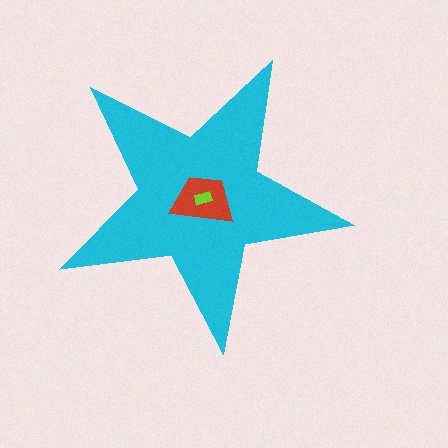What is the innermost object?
The lime rectangle.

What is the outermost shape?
The cyan star.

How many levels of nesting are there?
3.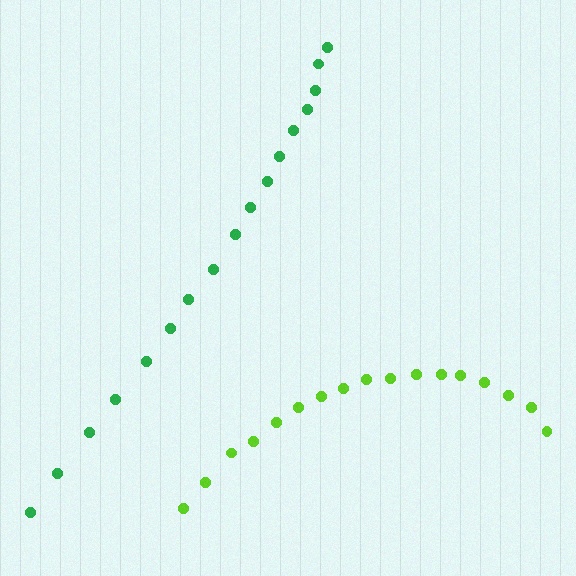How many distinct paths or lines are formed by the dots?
There are 2 distinct paths.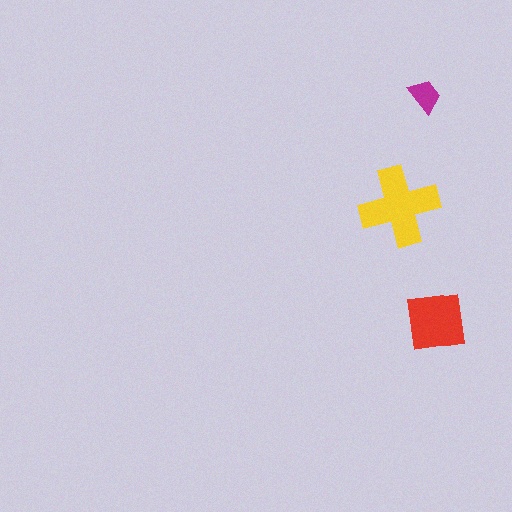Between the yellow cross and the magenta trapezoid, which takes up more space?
The yellow cross.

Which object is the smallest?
The magenta trapezoid.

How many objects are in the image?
There are 3 objects in the image.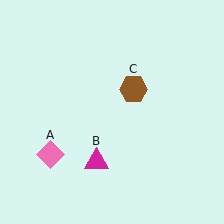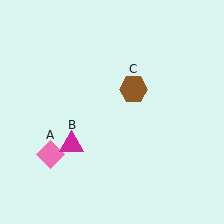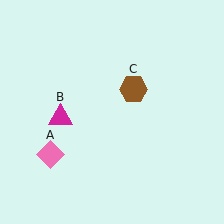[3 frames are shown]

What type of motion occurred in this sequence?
The magenta triangle (object B) rotated clockwise around the center of the scene.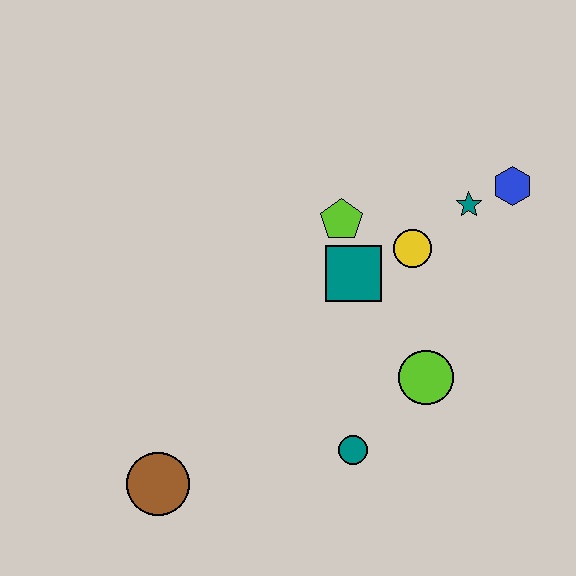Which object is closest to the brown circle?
The teal circle is closest to the brown circle.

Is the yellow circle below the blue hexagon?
Yes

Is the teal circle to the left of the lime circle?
Yes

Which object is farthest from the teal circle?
The blue hexagon is farthest from the teal circle.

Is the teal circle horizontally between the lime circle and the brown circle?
Yes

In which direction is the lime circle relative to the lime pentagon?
The lime circle is below the lime pentagon.